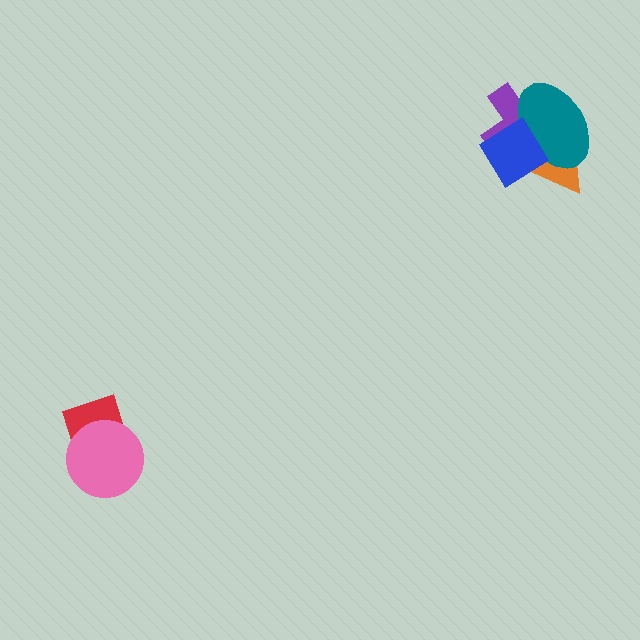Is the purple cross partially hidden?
Yes, it is partially covered by another shape.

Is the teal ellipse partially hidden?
Yes, it is partially covered by another shape.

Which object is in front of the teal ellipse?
The blue diamond is in front of the teal ellipse.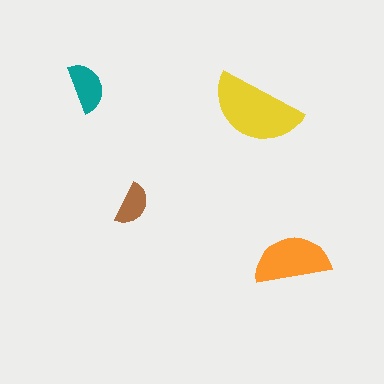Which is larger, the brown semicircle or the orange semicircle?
The orange one.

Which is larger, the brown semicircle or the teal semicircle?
The teal one.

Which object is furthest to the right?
The orange semicircle is rightmost.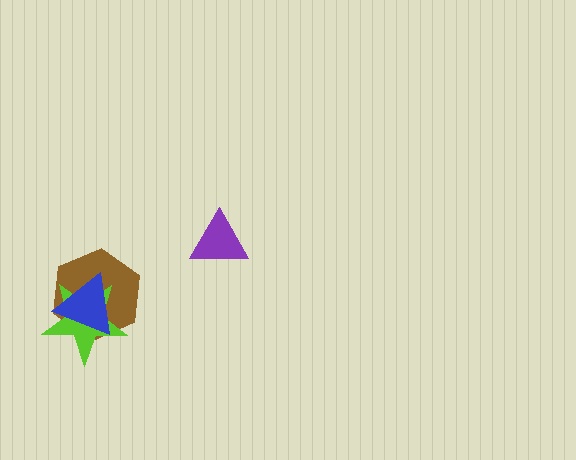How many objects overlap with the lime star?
2 objects overlap with the lime star.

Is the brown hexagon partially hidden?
Yes, it is partially covered by another shape.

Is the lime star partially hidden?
Yes, it is partially covered by another shape.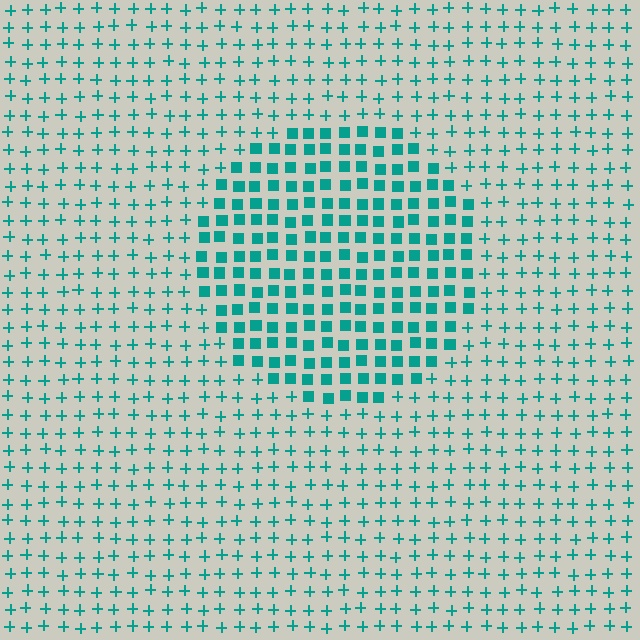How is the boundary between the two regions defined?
The boundary is defined by a change in element shape: squares inside vs. plus signs outside. All elements share the same color and spacing.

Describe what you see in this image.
The image is filled with small teal elements arranged in a uniform grid. A circle-shaped region contains squares, while the surrounding area contains plus signs. The boundary is defined purely by the change in element shape.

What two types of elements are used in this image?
The image uses squares inside the circle region and plus signs outside it.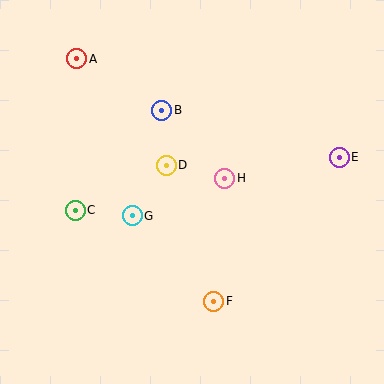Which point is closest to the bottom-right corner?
Point F is closest to the bottom-right corner.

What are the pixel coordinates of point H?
Point H is at (225, 178).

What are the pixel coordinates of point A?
Point A is at (77, 59).